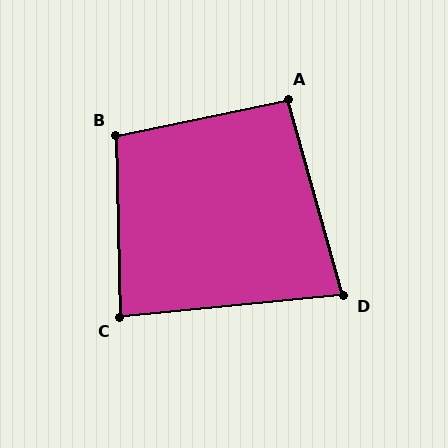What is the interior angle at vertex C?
Approximately 86 degrees (approximately right).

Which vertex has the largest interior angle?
B, at approximately 100 degrees.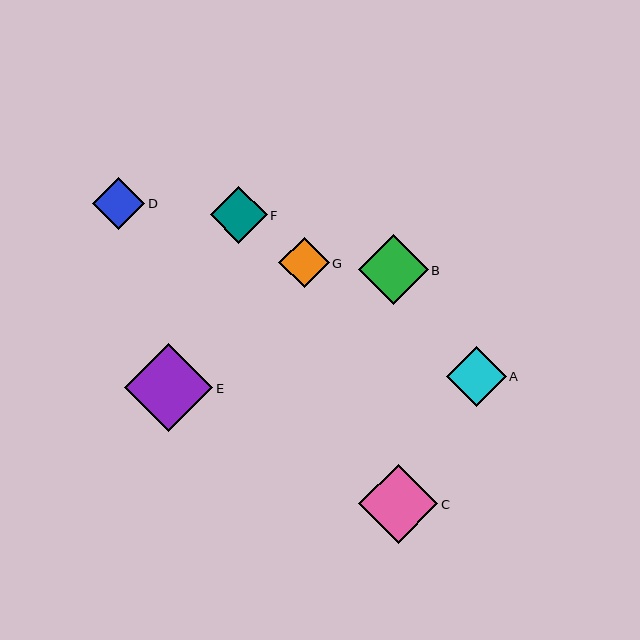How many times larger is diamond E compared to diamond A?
Diamond E is approximately 1.5 times the size of diamond A.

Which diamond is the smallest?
Diamond G is the smallest with a size of approximately 50 pixels.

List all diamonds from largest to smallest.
From largest to smallest: E, C, B, A, F, D, G.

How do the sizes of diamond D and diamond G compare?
Diamond D and diamond G are approximately the same size.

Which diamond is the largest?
Diamond E is the largest with a size of approximately 88 pixels.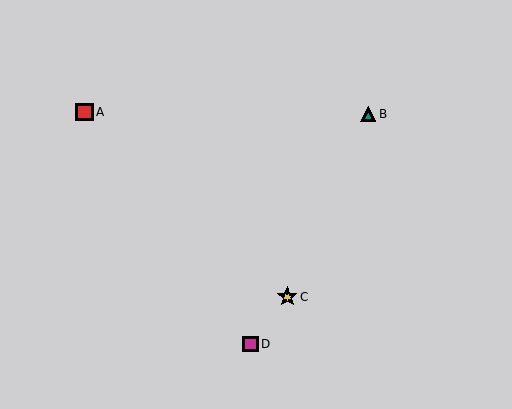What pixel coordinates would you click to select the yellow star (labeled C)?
Click at (287, 297) to select the yellow star C.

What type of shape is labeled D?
Shape D is a magenta square.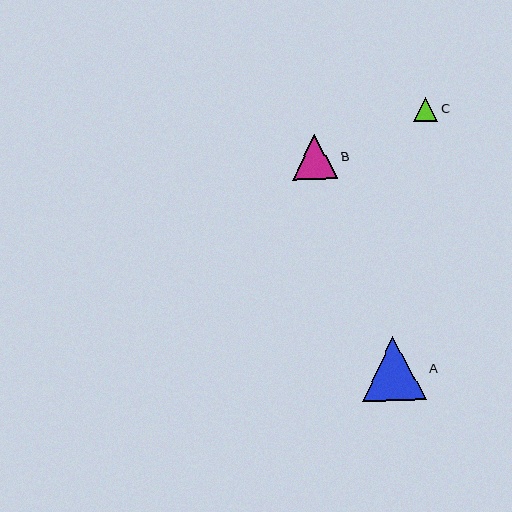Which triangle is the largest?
Triangle A is the largest with a size of approximately 64 pixels.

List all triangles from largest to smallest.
From largest to smallest: A, B, C.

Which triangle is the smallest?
Triangle C is the smallest with a size of approximately 24 pixels.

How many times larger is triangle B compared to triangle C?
Triangle B is approximately 1.9 times the size of triangle C.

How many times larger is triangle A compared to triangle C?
Triangle A is approximately 2.6 times the size of triangle C.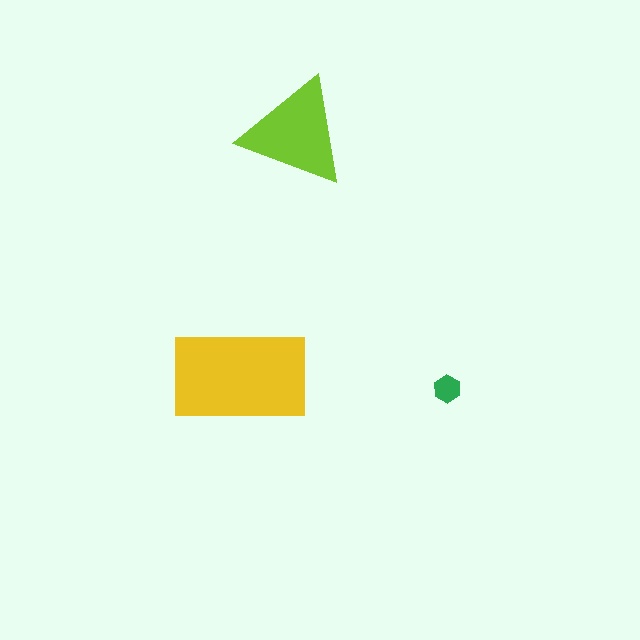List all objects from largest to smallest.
The yellow rectangle, the lime triangle, the green hexagon.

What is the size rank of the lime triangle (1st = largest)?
2nd.